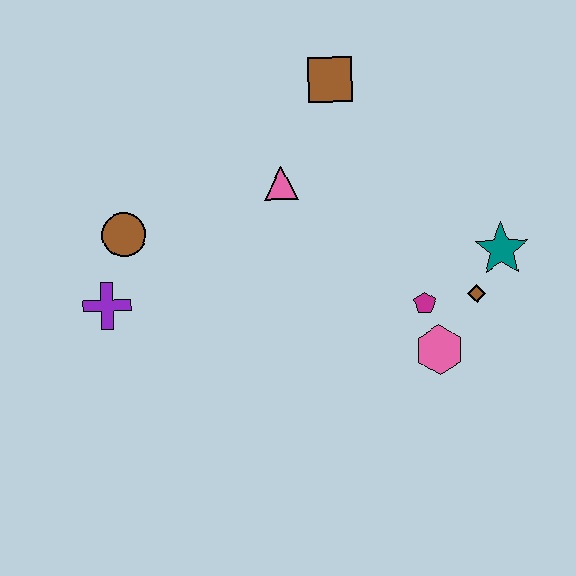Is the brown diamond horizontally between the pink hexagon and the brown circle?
No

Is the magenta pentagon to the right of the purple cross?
Yes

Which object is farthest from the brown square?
The purple cross is farthest from the brown square.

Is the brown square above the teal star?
Yes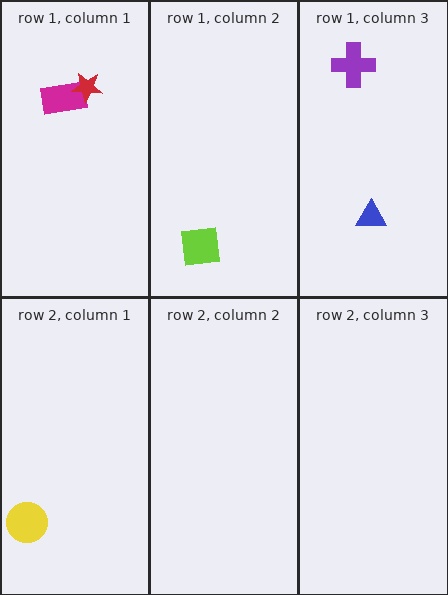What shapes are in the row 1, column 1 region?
The magenta rectangle, the red star.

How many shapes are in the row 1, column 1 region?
2.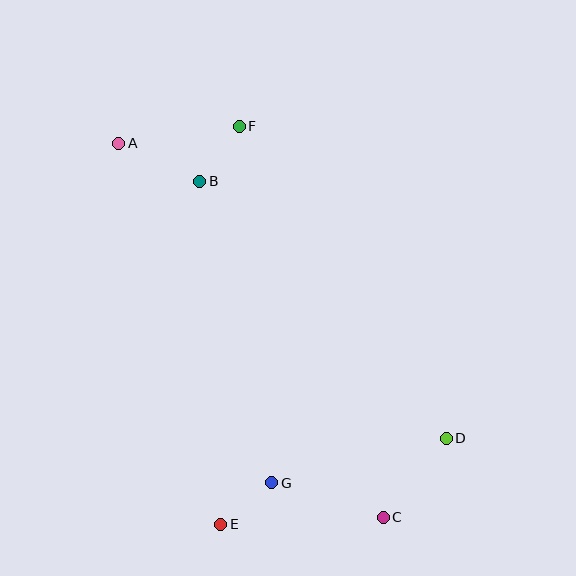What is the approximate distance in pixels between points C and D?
The distance between C and D is approximately 101 pixels.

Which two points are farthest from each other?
Points A and C are farthest from each other.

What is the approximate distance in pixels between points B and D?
The distance between B and D is approximately 356 pixels.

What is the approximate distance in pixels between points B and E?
The distance between B and E is approximately 344 pixels.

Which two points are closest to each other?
Points E and G are closest to each other.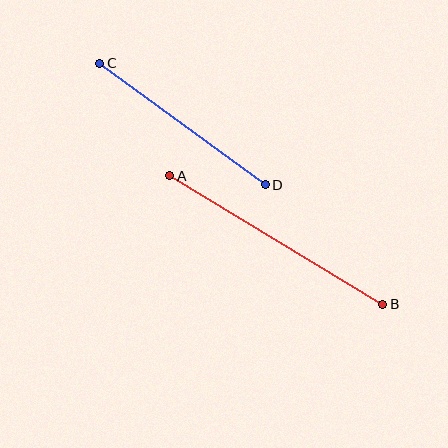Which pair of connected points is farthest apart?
Points A and B are farthest apart.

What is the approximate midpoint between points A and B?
The midpoint is at approximately (276, 240) pixels.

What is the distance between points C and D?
The distance is approximately 205 pixels.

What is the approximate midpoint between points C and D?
The midpoint is at approximately (183, 124) pixels.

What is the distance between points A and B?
The distance is approximately 249 pixels.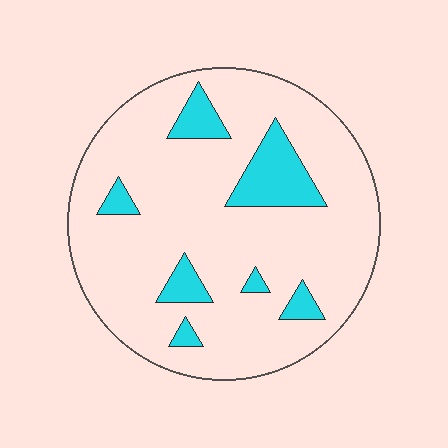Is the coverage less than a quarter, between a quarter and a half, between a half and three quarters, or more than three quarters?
Less than a quarter.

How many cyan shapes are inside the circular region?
7.